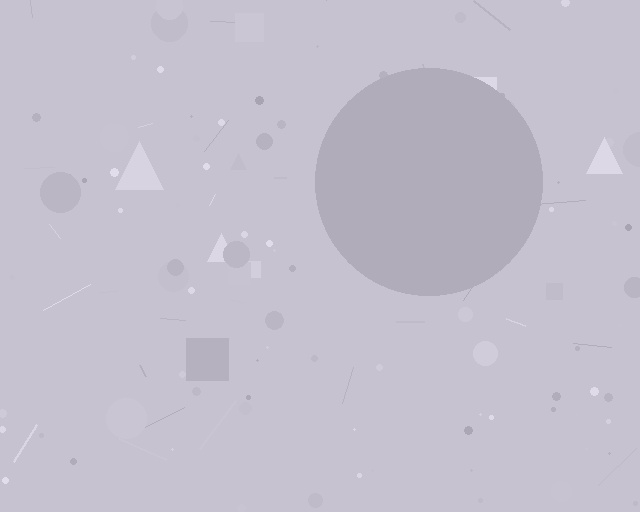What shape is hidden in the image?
A circle is hidden in the image.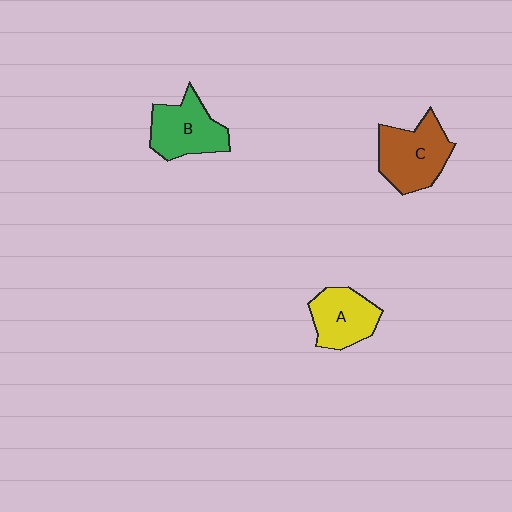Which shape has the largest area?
Shape C (brown).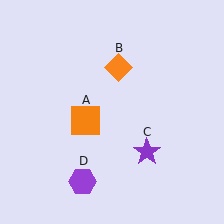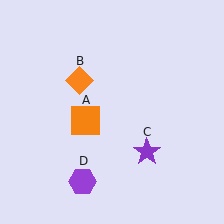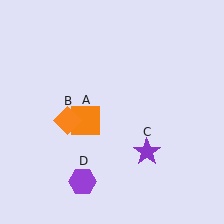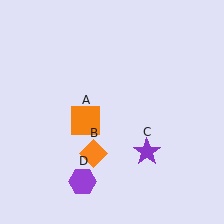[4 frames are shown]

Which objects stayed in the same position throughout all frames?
Orange square (object A) and purple star (object C) and purple hexagon (object D) remained stationary.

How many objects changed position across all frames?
1 object changed position: orange diamond (object B).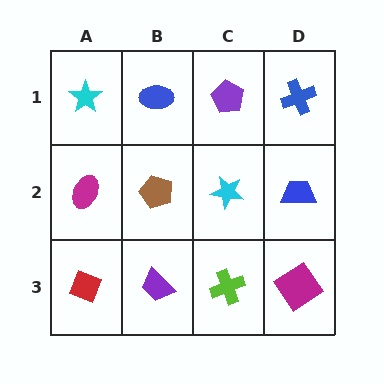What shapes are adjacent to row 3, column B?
A brown pentagon (row 2, column B), a red diamond (row 3, column A), a lime cross (row 3, column C).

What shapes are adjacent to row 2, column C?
A purple pentagon (row 1, column C), a lime cross (row 3, column C), a brown pentagon (row 2, column B), a blue trapezoid (row 2, column D).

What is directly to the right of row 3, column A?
A purple trapezoid.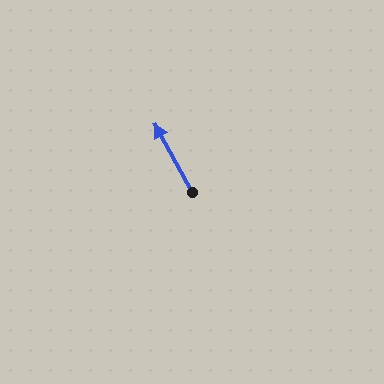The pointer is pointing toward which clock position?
Roughly 11 o'clock.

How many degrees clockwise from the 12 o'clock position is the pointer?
Approximately 331 degrees.